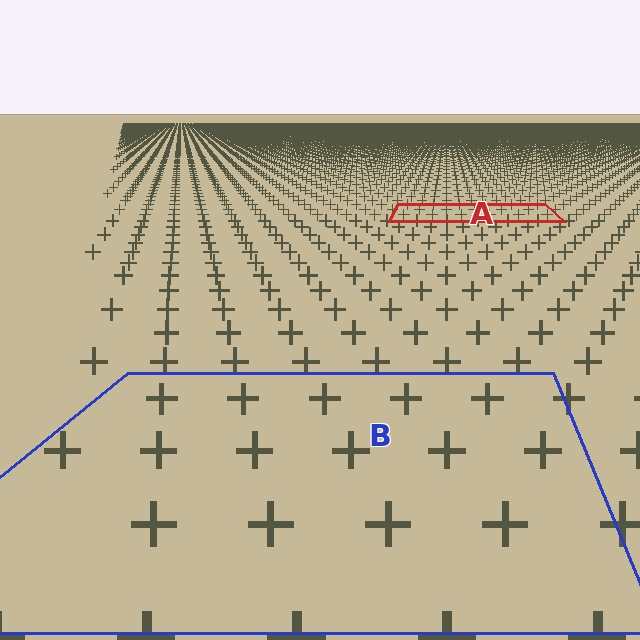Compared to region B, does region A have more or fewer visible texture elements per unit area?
Region A has more texture elements per unit area — they are packed more densely because it is farther away.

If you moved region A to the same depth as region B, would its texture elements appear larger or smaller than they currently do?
They would appear larger. At a closer depth, the same texture elements are projected at a bigger on-screen size.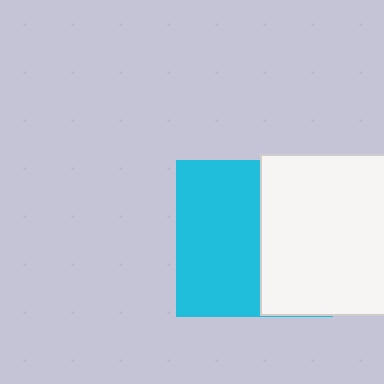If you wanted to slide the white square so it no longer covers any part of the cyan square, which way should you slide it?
Slide it right — that is the most direct way to separate the two shapes.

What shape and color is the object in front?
The object in front is a white square.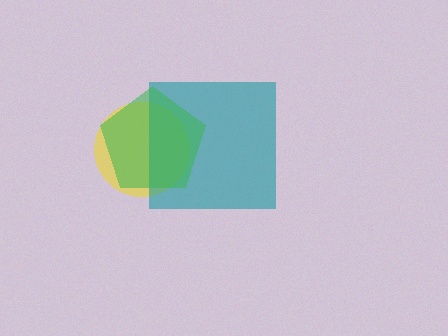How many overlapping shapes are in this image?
There are 3 overlapping shapes in the image.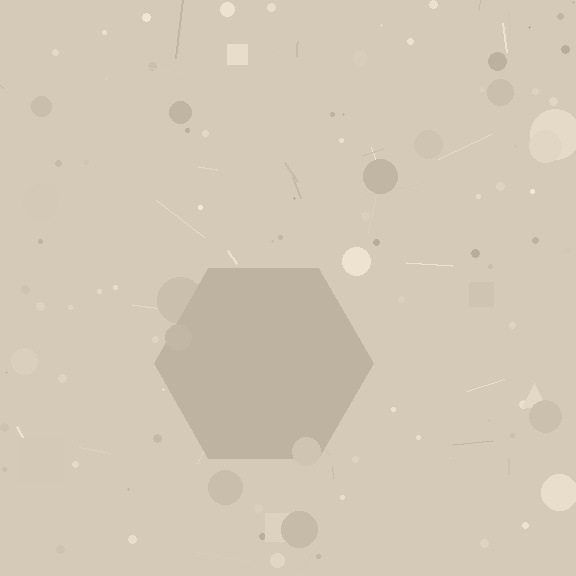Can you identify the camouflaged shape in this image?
The camouflaged shape is a hexagon.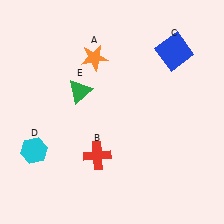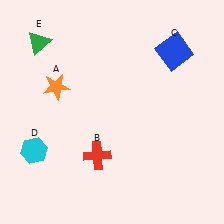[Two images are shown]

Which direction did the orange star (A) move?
The orange star (A) moved left.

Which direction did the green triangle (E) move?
The green triangle (E) moved up.